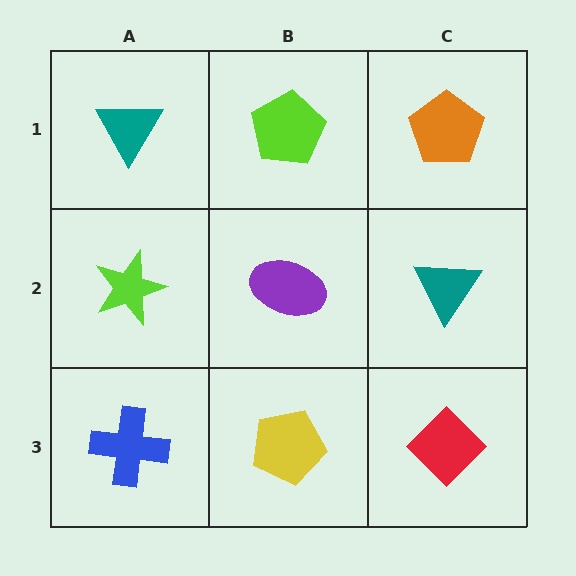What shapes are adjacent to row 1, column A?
A lime star (row 2, column A), a lime pentagon (row 1, column B).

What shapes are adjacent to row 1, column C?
A teal triangle (row 2, column C), a lime pentagon (row 1, column B).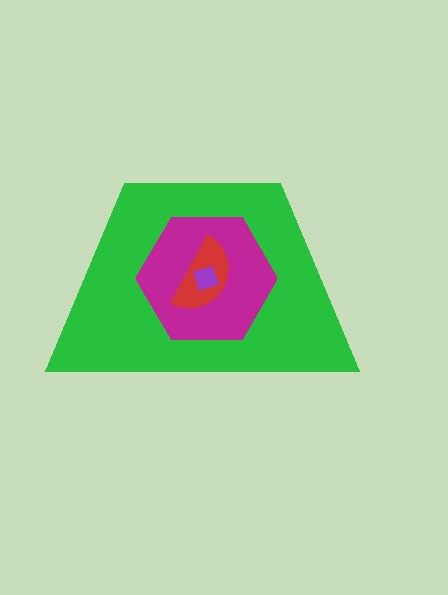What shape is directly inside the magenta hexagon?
The red semicircle.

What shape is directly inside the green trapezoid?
The magenta hexagon.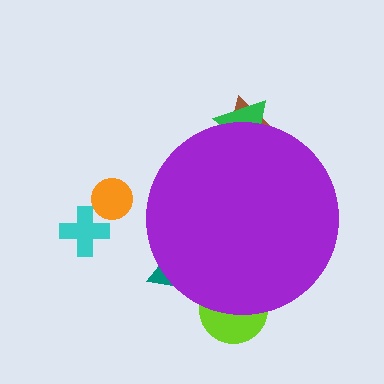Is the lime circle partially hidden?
Yes, the lime circle is partially hidden behind the purple circle.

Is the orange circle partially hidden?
No, the orange circle is fully visible.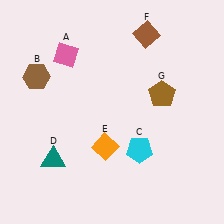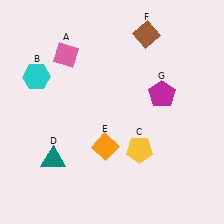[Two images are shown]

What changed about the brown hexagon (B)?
In Image 1, B is brown. In Image 2, it changed to cyan.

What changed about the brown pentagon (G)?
In Image 1, G is brown. In Image 2, it changed to magenta.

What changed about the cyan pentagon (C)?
In Image 1, C is cyan. In Image 2, it changed to yellow.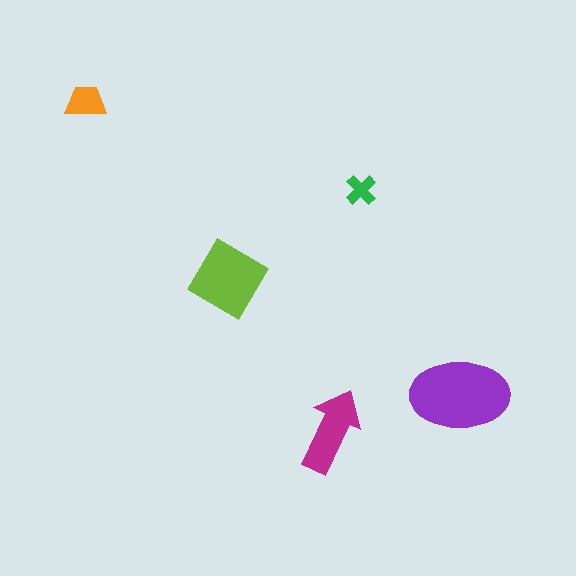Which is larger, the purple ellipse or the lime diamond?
The purple ellipse.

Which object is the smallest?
The green cross.